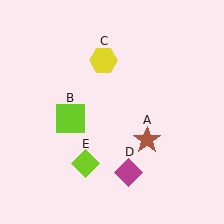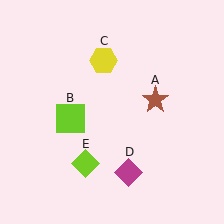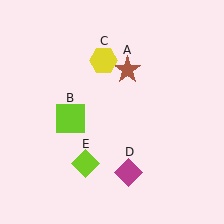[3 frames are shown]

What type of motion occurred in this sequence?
The brown star (object A) rotated counterclockwise around the center of the scene.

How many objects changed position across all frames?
1 object changed position: brown star (object A).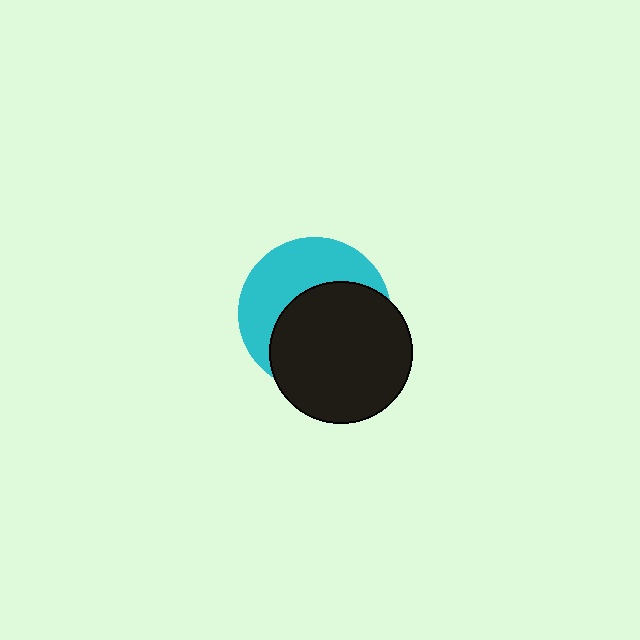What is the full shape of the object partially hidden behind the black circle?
The partially hidden object is a cyan circle.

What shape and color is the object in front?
The object in front is a black circle.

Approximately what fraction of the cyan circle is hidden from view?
Roughly 56% of the cyan circle is hidden behind the black circle.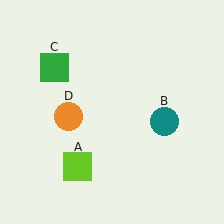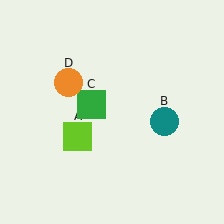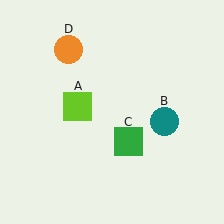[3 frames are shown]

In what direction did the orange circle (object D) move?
The orange circle (object D) moved up.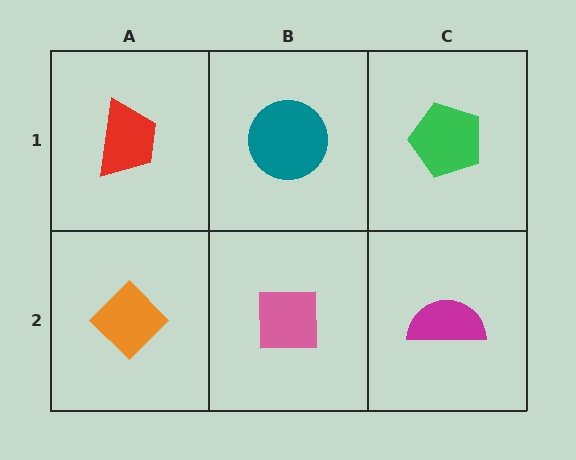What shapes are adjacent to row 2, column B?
A teal circle (row 1, column B), an orange diamond (row 2, column A), a magenta semicircle (row 2, column C).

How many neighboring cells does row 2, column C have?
2.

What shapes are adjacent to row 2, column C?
A green pentagon (row 1, column C), a pink square (row 2, column B).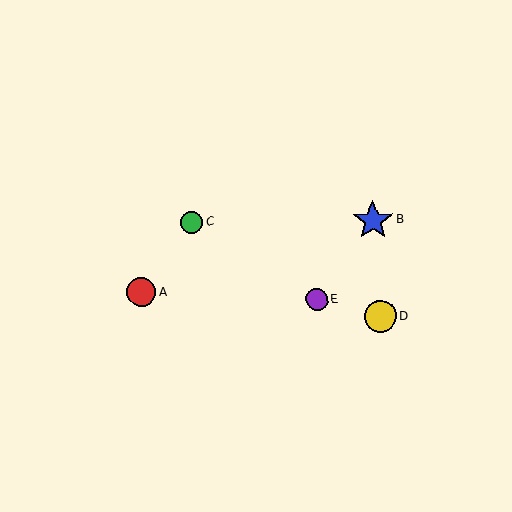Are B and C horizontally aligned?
Yes, both are at y≈220.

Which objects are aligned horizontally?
Objects B, C are aligned horizontally.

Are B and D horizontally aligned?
No, B is at y≈220 and D is at y≈316.